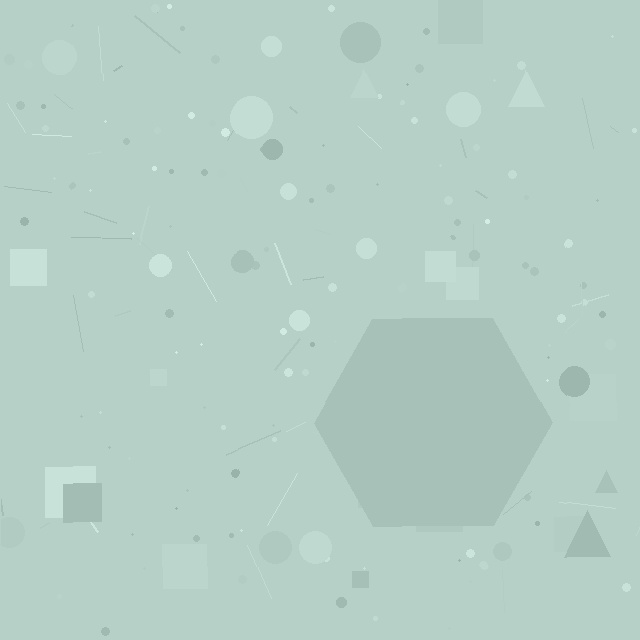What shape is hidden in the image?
A hexagon is hidden in the image.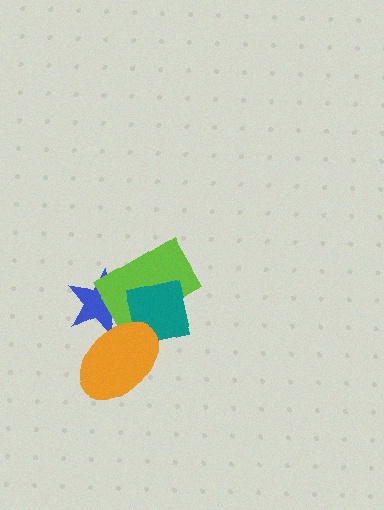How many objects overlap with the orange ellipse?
3 objects overlap with the orange ellipse.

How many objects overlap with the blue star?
2 objects overlap with the blue star.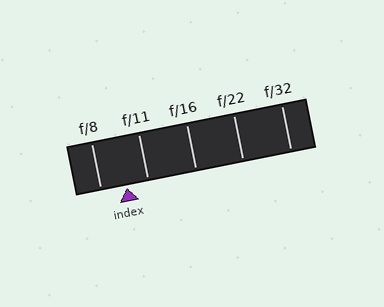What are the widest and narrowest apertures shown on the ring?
The widest aperture shown is f/8 and the narrowest is f/32.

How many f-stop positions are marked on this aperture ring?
There are 5 f-stop positions marked.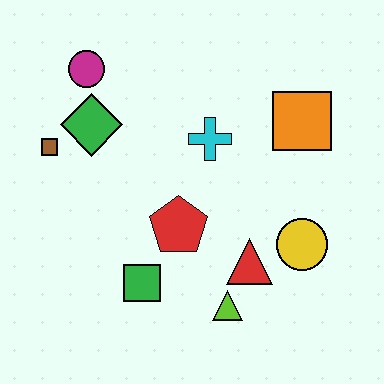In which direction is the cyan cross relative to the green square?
The cyan cross is above the green square.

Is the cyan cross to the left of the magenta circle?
No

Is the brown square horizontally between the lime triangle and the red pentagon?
No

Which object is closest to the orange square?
The cyan cross is closest to the orange square.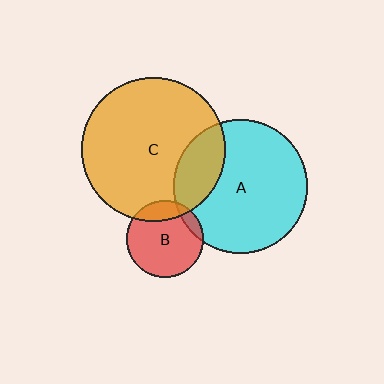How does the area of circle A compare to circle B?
Approximately 3.0 times.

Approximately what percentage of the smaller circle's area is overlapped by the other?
Approximately 20%.